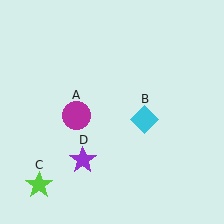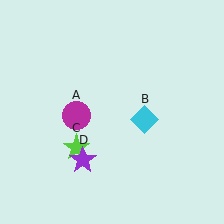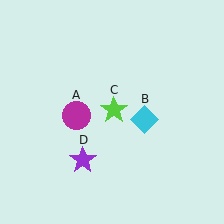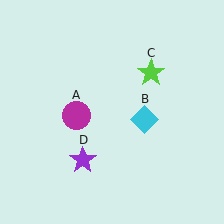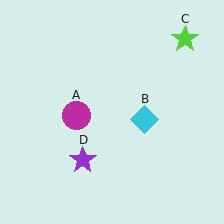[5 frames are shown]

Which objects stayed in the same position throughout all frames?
Magenta circle (object A) and cyan diamond (object B) and purple star (object D) remained stationary.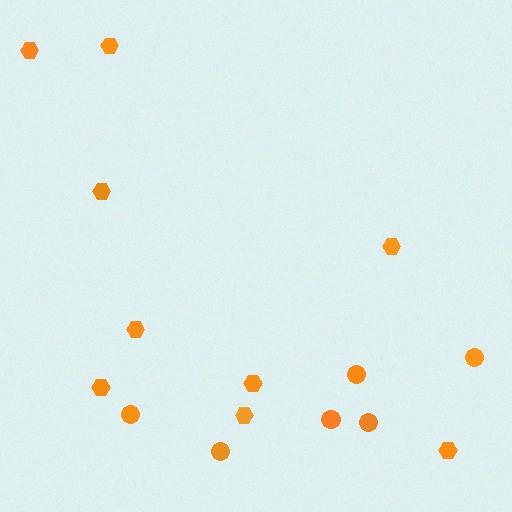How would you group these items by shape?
There are 2 groups: one group of hexagons (9) and one group of circles (6).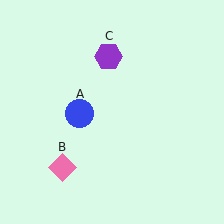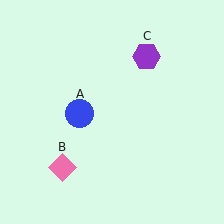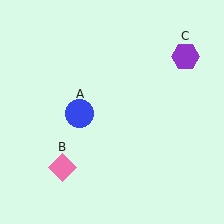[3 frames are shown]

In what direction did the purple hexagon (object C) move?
The purple hexagon (object C) moved right.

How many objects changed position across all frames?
1 object changed position: purple hexagon (object C).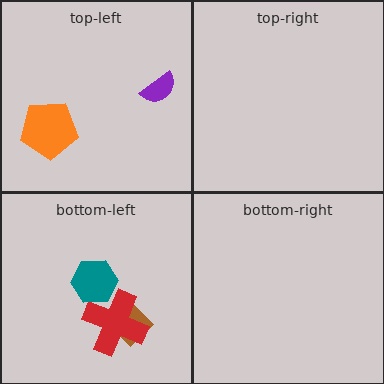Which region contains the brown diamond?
The bottom-left region.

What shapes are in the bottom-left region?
The brown diamond, the red cross, the teal hexagon.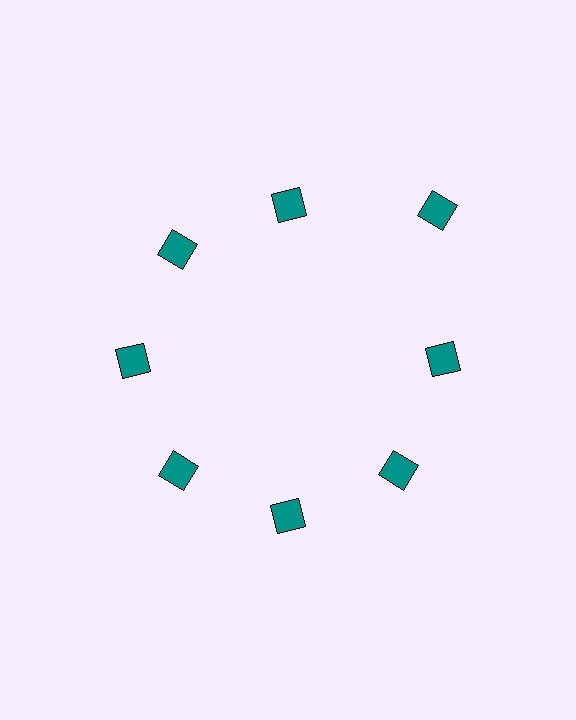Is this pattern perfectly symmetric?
No. The 8 teal diamonds are arranged in a ring, but one element near the 2 o'clock position is pushed outward from the center, breaking the 8-fold rotational symmetry.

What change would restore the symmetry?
The symmetry would be restored by moving it inward, back onto the ring so that all 8 diamonds sit at equal angles and equal distance from the center.